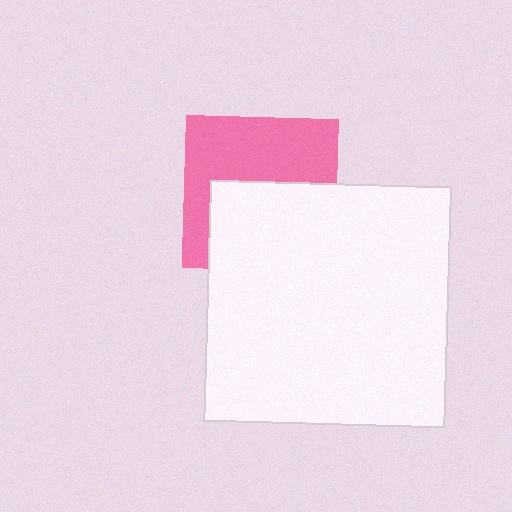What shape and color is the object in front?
The object in front is a white square.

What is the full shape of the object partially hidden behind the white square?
The partially hidden object is a pink square.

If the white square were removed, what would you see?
You would see the complete pink square.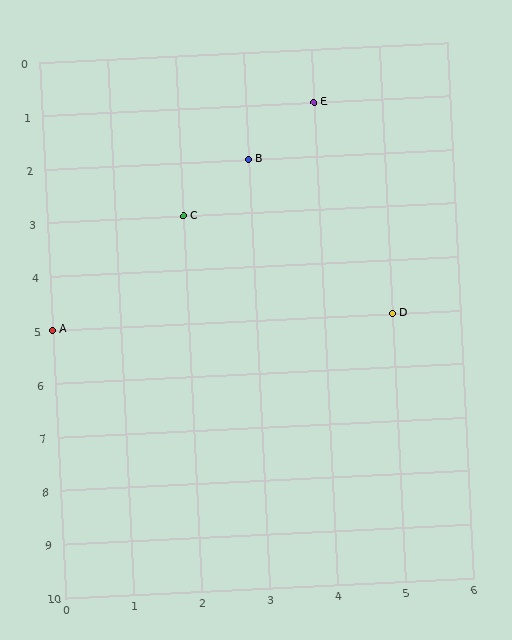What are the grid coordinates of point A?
Point A is at grid coordinates (0, 5).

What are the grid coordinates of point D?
Point D is at grid coordinates (5, 5).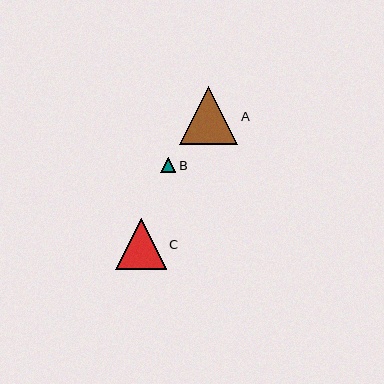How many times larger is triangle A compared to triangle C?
Triangle A is approximately 1.1 times the size of triangle C.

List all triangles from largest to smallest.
From largest to smallest: A, C, B.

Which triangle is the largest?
Triangle A is the largest with a size of approximately 58 pixels.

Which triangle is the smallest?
Triangle B is the smallest with a size of approximately 15 pixels.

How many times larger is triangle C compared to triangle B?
Triangle C is approximately 3.3 times the size of triangle B.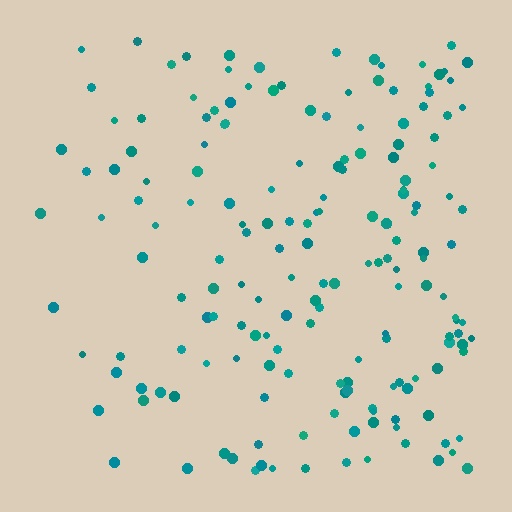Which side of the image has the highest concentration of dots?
The right.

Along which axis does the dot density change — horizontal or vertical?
Horizontal.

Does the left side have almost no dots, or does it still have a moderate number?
Still a moderate number, just noticeably fewer than the right.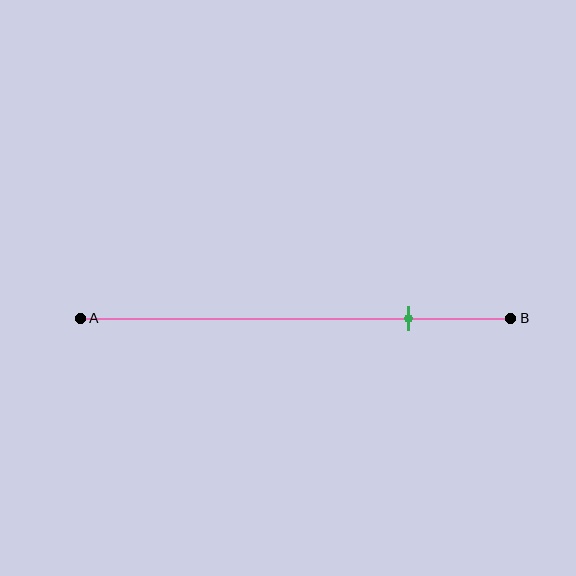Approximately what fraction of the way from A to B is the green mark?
The green mark is approximately 75% of the way from A to B.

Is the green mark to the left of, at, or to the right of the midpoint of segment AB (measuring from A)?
The green mark is to the right of the midpoint of segment AB.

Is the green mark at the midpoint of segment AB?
No, the mark is at about 75% from A, not at the 50% midpoint.